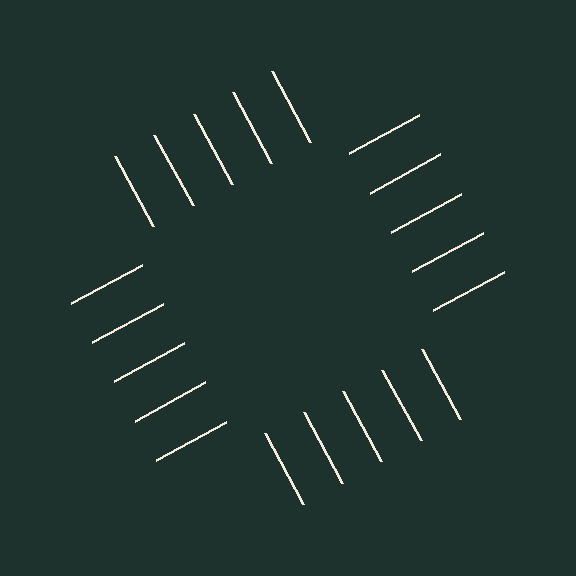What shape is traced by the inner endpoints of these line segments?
An illusory square — the line segments terminate on its edges but no continuous stroke is drawn.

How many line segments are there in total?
20 — 5 along each of the 4 edges.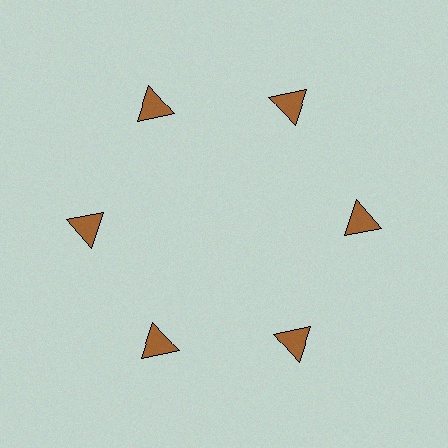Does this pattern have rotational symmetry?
Yes, this pattern has 6-fold rotational symmetry. It looks the same after rotating 60 degrees around the center.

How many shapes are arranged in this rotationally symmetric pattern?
There are 6 shapes, arranged in 6 groups of 1.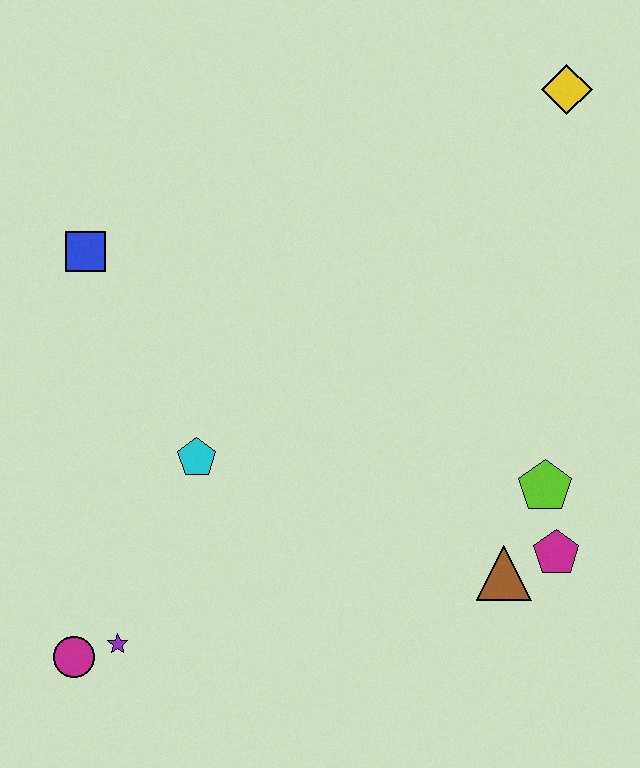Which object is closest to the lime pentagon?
The magenta pentagon is closest to the lime pentagon.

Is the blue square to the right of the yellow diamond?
No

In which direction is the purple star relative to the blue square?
The purple star is below the blue square.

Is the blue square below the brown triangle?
No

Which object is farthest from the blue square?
The magenta pentagon is farthest from the blue square.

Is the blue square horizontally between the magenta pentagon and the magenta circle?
Yes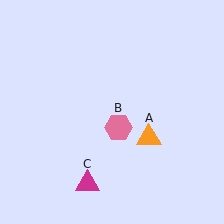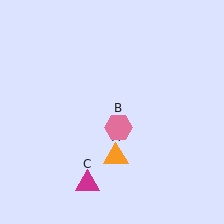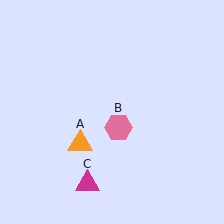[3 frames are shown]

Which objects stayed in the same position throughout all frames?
Pink hexagon (object B) and magenta triangle (object C) remained stationary.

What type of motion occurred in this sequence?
The orange triangle (object A) rotated clockwise around the center of the scene.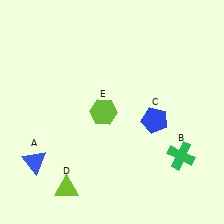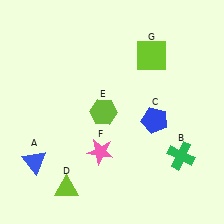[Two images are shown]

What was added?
A pink star (F), a lime square (G) were added in Image 2.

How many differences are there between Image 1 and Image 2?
There are 2 differences between the two images.